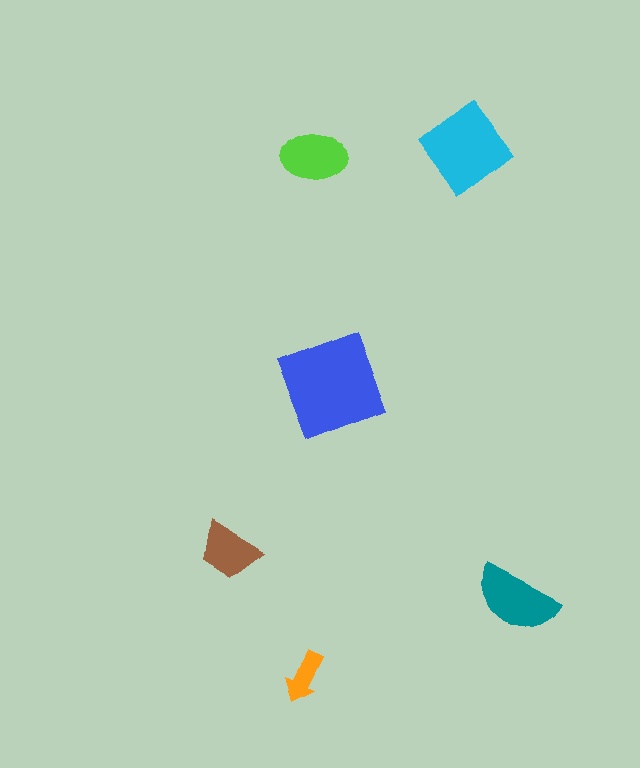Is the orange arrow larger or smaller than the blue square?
Smaller.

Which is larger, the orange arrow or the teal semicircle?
The teal semicircle.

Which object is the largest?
The blue square.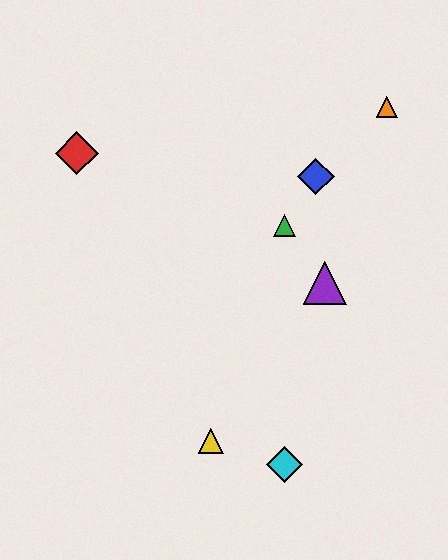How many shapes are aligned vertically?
2 shapes (the green triangle, the cyan diamond) are aligned vertically.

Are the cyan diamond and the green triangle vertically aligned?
Yes, both are at x≈285.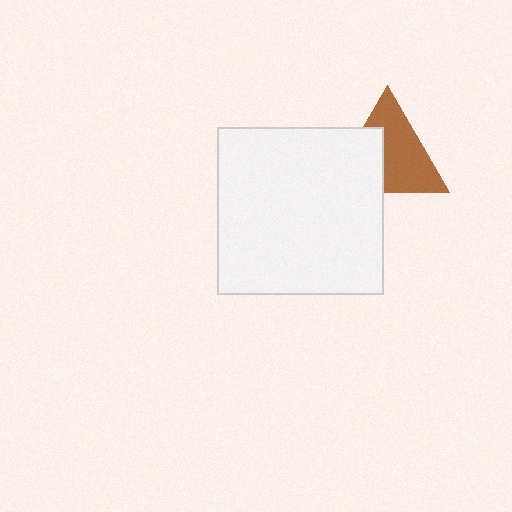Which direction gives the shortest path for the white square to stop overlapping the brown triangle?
Moving toward the lower-left gives the shortest separation.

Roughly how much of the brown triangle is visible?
About half of it is visible (roughly 62%).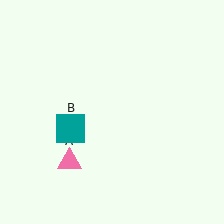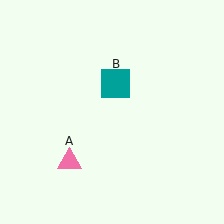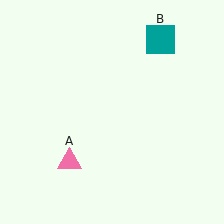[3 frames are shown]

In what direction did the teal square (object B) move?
The teal square (object B) moved up and to the right.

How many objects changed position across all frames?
1 object changed position: teal square (object B).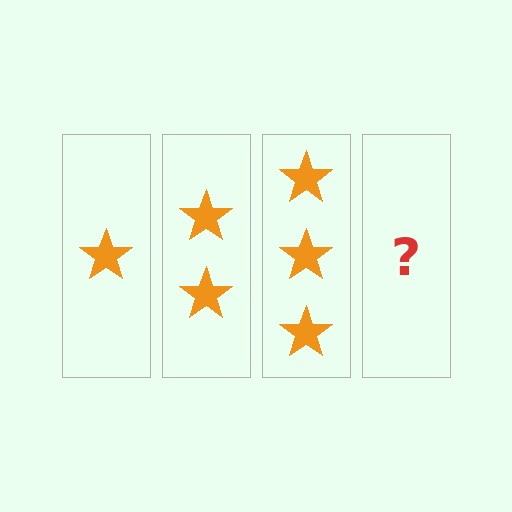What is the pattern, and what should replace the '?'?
The pattern is that each step adds one more star. The '?' should be 4 stars.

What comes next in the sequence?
The next element should be 4 stars.